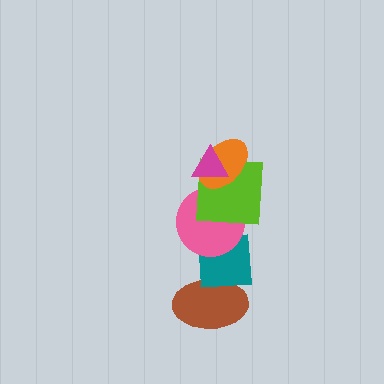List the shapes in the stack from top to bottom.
From top to bottom: the magenta triangle, the orange ellipse, the lime square, the pink circle, the teal square, the brown ellipse.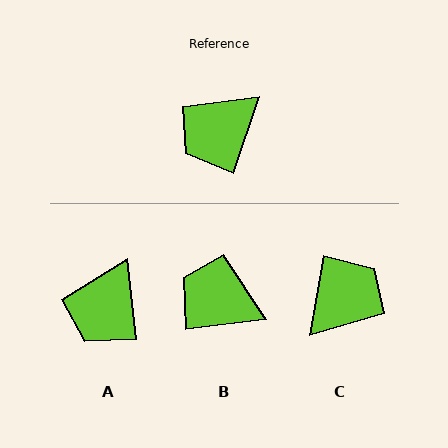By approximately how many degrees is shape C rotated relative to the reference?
Approximately 171 degrees clockwise.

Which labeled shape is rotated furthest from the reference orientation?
C, about 171 degrees away.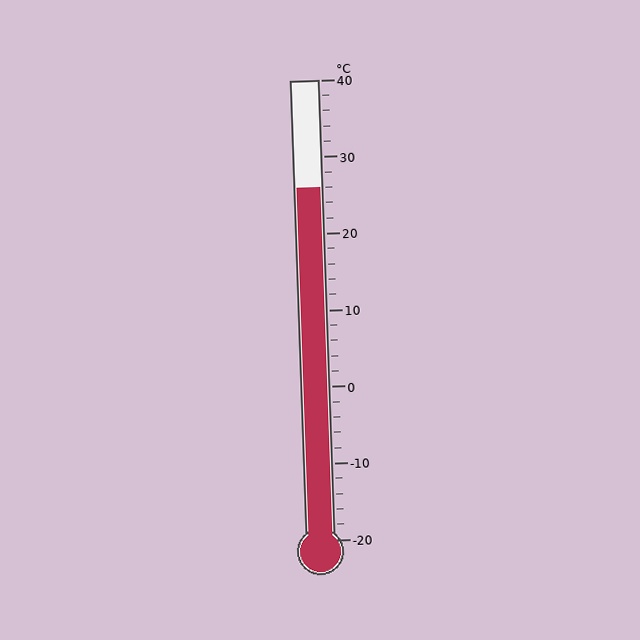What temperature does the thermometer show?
The thermometer shows approximately 26°C.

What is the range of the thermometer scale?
The thermometer scale ranges from -20°C to 40°C.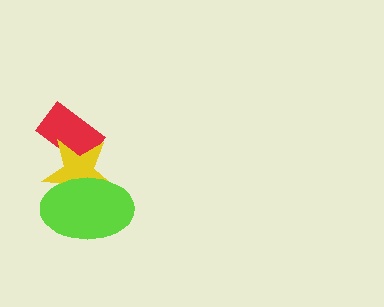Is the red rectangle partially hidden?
Yes, it is partially covered by another shape.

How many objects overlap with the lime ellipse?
1 object overlaps with the lime ellipse.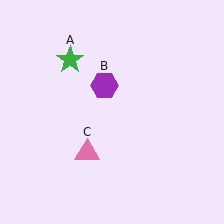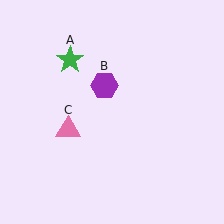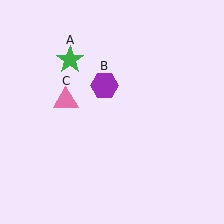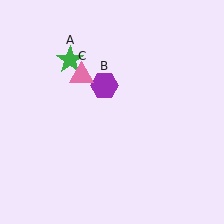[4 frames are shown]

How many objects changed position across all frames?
1 object changed position: pink triangle (object C).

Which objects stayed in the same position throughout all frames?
Green star (object A) and purple hexagon (object B) remained stationary.